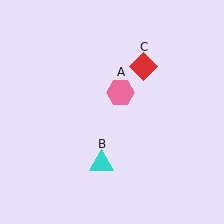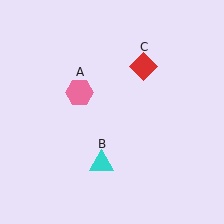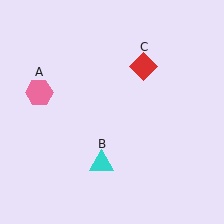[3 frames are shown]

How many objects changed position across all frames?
1 object changed position: pink hexagon (object A).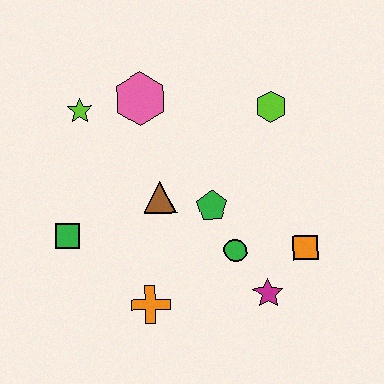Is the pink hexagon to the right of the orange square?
No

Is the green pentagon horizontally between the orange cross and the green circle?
Yes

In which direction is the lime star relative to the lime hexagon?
The lime star is to the left of the lime hexagon.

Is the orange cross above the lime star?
No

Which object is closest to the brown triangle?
The green pentagon is closest to the brown triangle.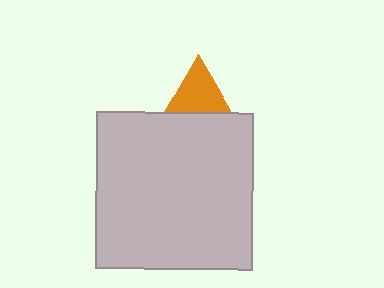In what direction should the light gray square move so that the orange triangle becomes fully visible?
The light gray square should move down. That is the shortest direction to clear the overlap and leave the orange triangle fully visible.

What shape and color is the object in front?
The object in front is a light gray square.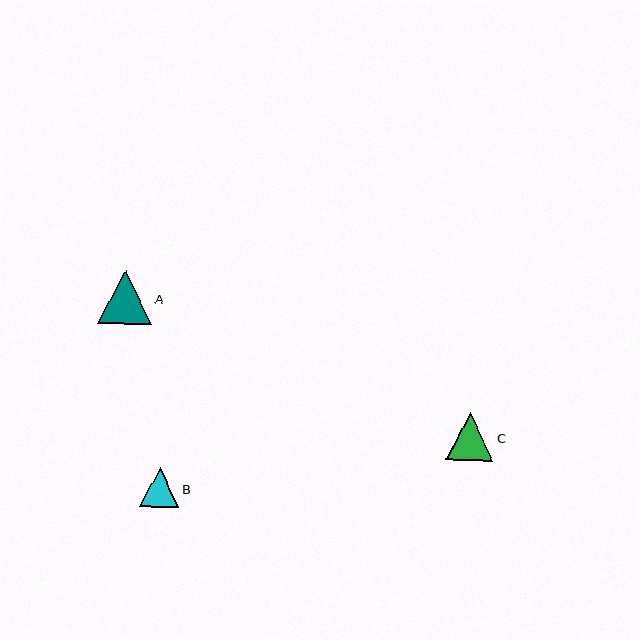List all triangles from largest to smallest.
From largest to smallest: A, C, B.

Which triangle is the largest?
Triangle A is the largest with a size of approximately 54 pixels.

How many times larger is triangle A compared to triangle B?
Triangle A is approximately 1.4 times the size of triangle B.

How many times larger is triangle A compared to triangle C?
Triangle A is approximately 1.1 times the size of triangle C.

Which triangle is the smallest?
Triangle B is the smallest with a size of approximately 39 pixels.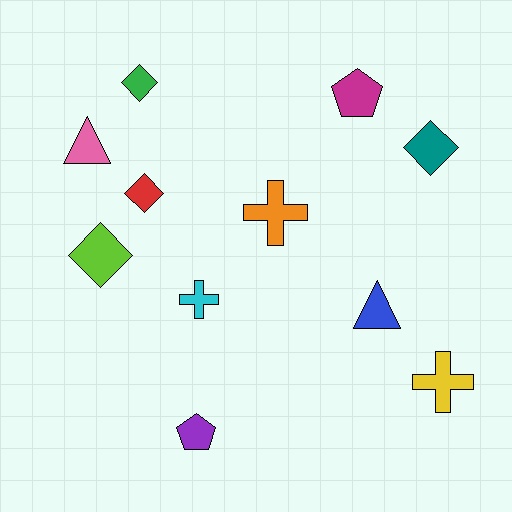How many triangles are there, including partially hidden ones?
There are 2 triangles.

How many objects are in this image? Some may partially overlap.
There are 11 objects.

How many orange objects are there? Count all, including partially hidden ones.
There is 1 orange object.